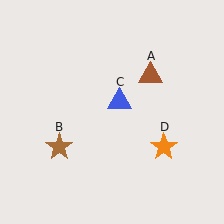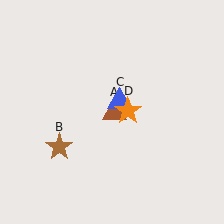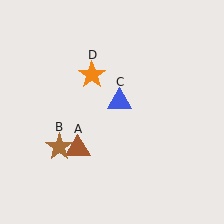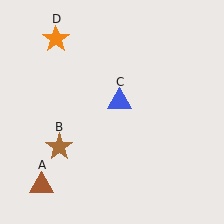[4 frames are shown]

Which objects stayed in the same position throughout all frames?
Brown star (object B) and blue triangle (object C) remained stationary.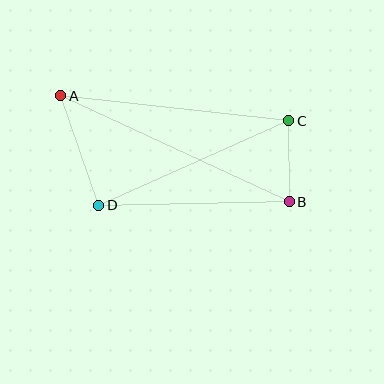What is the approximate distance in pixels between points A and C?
The distance between A and C is approximately 229 pixels.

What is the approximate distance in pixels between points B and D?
The distance between B and D is approximately 191 pixels.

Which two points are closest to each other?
Points B and C are closest to each other.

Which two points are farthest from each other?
Points A and B are farthest from each other.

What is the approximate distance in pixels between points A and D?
The distance between A and D is approximately 116 pixels.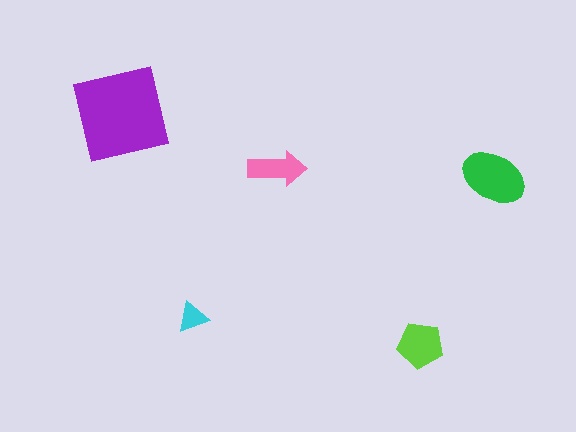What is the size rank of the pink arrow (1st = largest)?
4th.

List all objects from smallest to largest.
The cyan triangle, the pink arrow, the lime pentagon, the green ellipse, the purple square.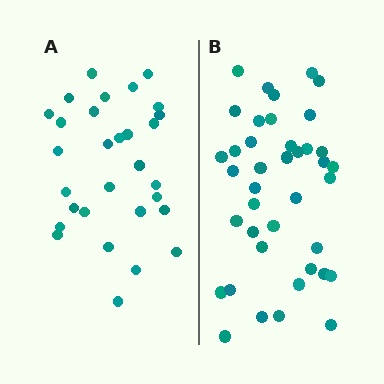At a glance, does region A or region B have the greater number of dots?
Region B (the right region) has more dots.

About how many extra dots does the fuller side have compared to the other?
Region B has roughly 10 or so more dots than region A.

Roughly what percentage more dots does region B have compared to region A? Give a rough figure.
About 35% more.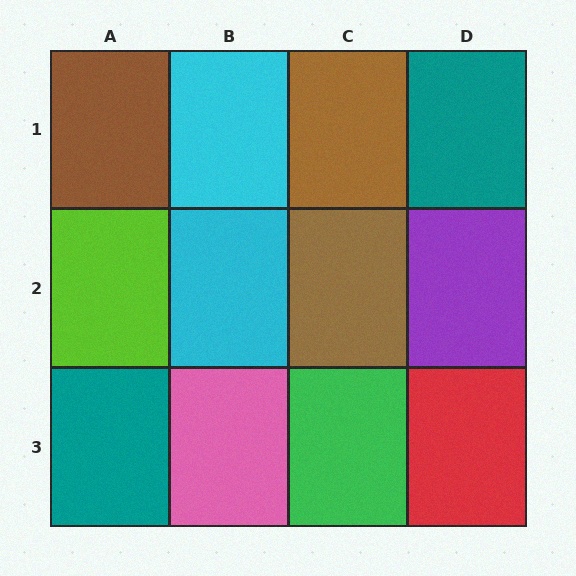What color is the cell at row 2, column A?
Lime.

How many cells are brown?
3 cells are brown.